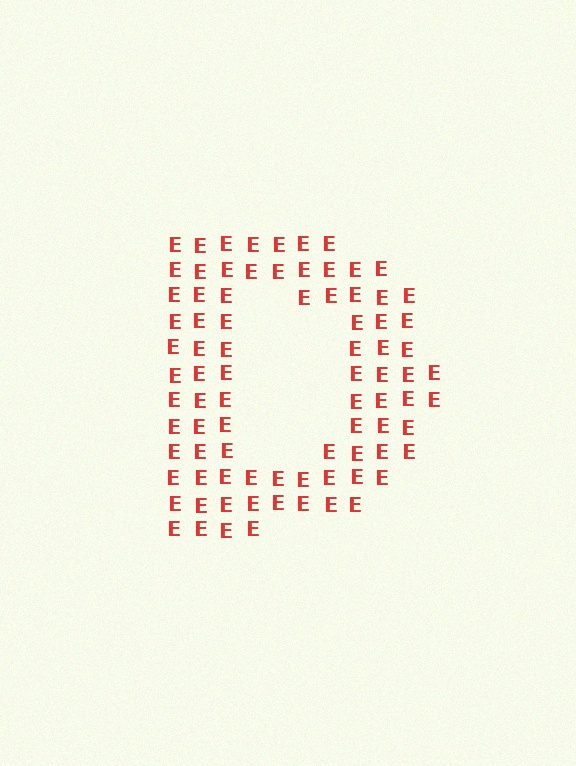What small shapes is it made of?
It is made of small letter E's.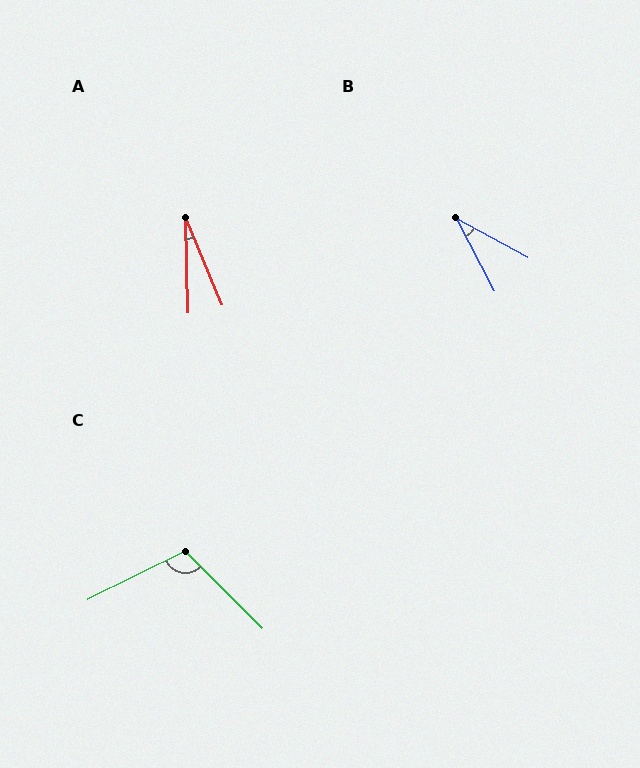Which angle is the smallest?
A, at approximately 21 degrees.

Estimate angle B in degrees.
Approximately 34 degrees.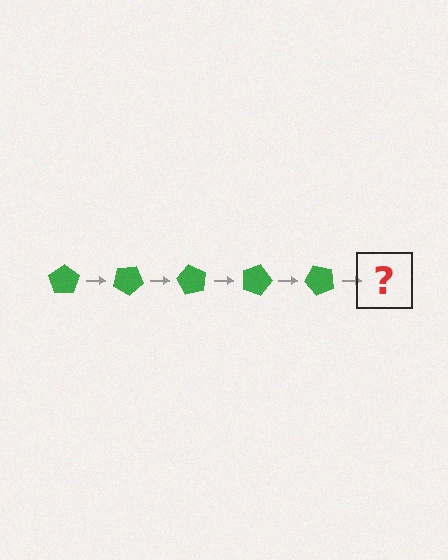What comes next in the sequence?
The next element should be a green pentagon rotated 150 degrees.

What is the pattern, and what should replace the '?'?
The pattern is that the pentagon rotates 30 degrees each step. The '?' should be a green pentagon rotated 150 degrees.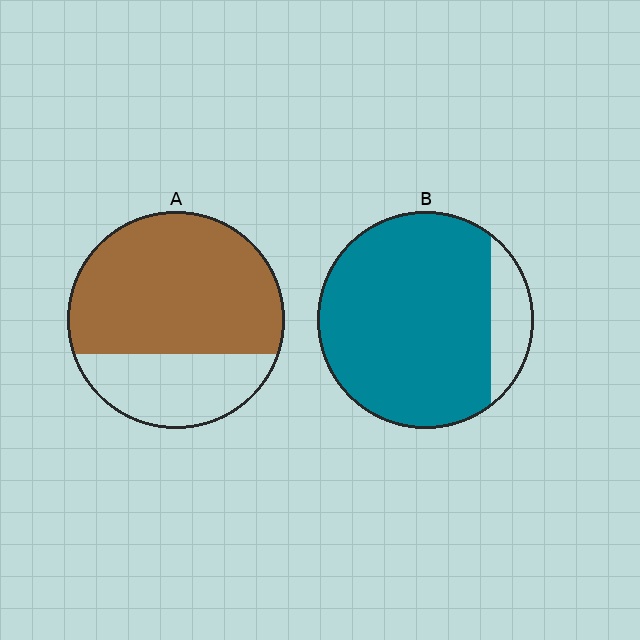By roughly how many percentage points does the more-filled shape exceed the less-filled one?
By roughly 15 percentage points (B over A).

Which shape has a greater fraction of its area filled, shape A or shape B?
Shape B.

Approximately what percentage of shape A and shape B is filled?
A is approximately 70% and B is approximately 85%.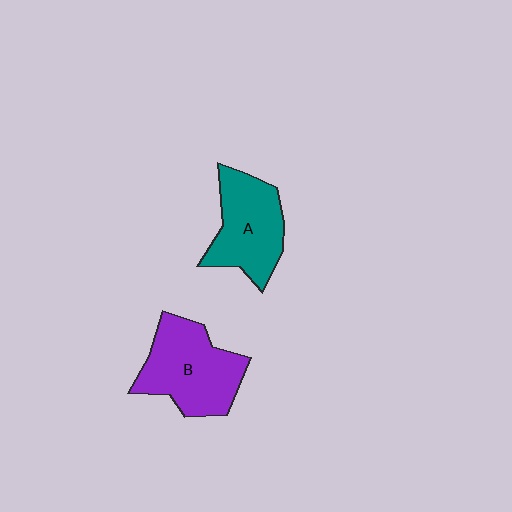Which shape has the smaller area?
Shape A (teal).